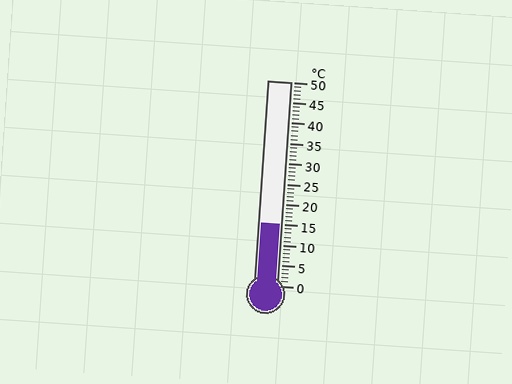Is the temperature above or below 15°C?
The temperature is at 15°C.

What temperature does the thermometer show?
The thermometer shows approximately 15°C.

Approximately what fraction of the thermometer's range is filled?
The thermometer is filled to approximately 30% of its range.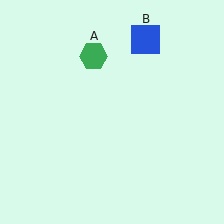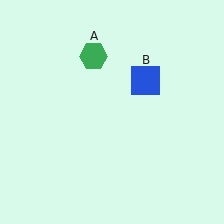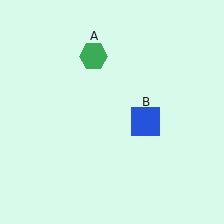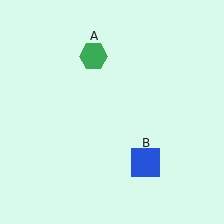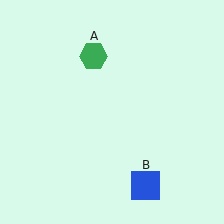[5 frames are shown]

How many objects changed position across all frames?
1 object changed position: blue square (object B).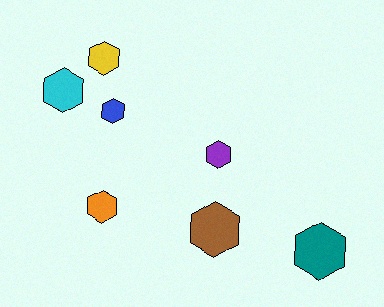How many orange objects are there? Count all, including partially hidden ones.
There is 1 orange object.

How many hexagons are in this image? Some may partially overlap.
There are 7 hexagons.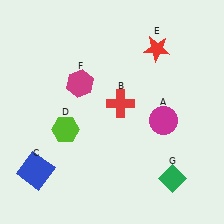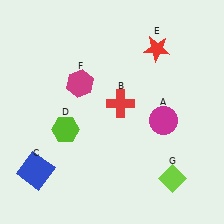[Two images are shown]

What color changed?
The diamond (G) changed from green in Image 1 to lime in Image 2.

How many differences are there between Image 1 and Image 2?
There is 1 difference between the two images.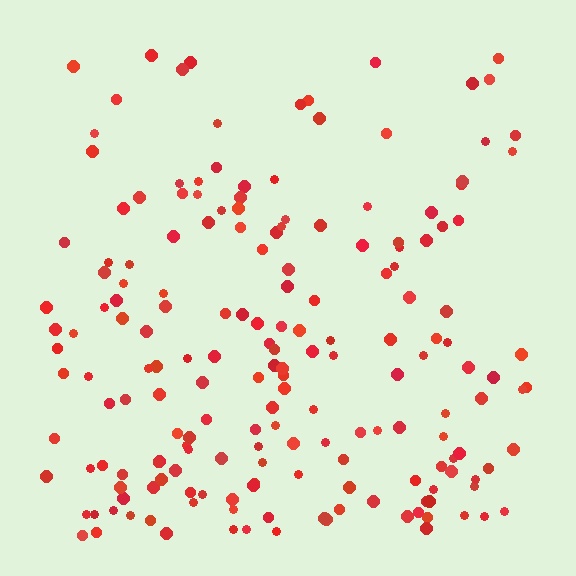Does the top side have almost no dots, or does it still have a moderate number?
Still a moderate number, just noticeably fewer than the bottom.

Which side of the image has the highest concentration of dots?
The bottom.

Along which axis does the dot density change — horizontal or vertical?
Vertical.